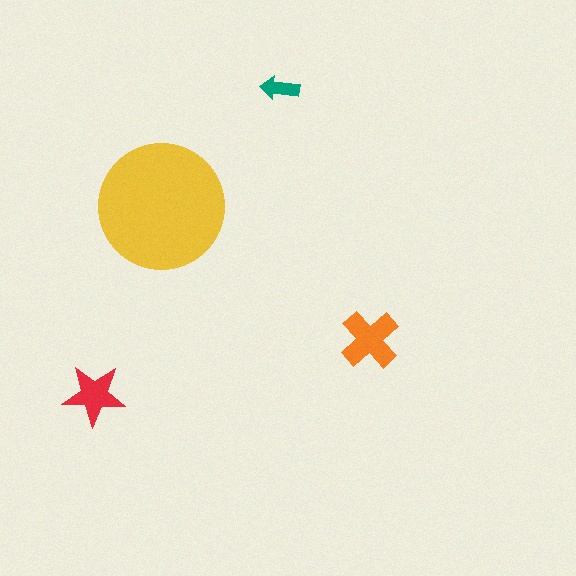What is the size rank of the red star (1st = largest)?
3rd.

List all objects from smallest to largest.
The teal arrow, the red star, the orange cross, the yellow circle.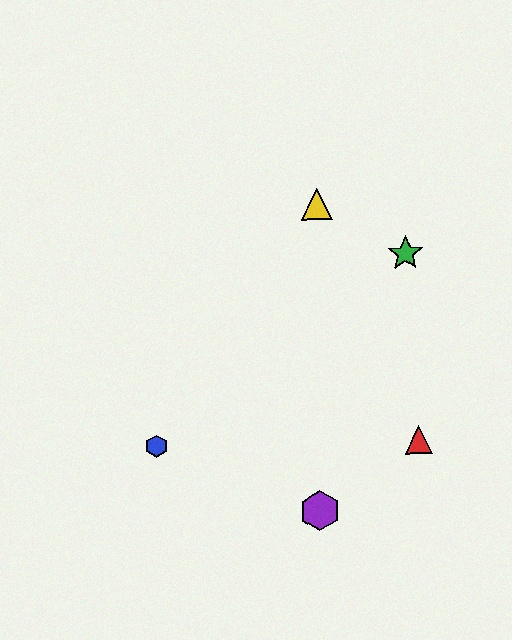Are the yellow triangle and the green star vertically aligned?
No, the yellow triangle is at x≈317 and the green star is at x≈406.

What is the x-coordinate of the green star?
The green star is at x≈406.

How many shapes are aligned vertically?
2 shapes (the yellow triangle, the purple hexagon) are aligned vertically.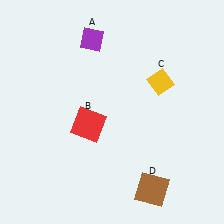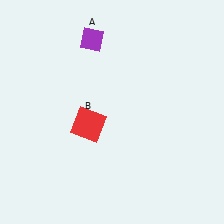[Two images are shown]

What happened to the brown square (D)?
The brown square (D) was removed in Image 2. It was in the bottom-right area of Image 1.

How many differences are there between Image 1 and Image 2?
There are 2 differences between the two images.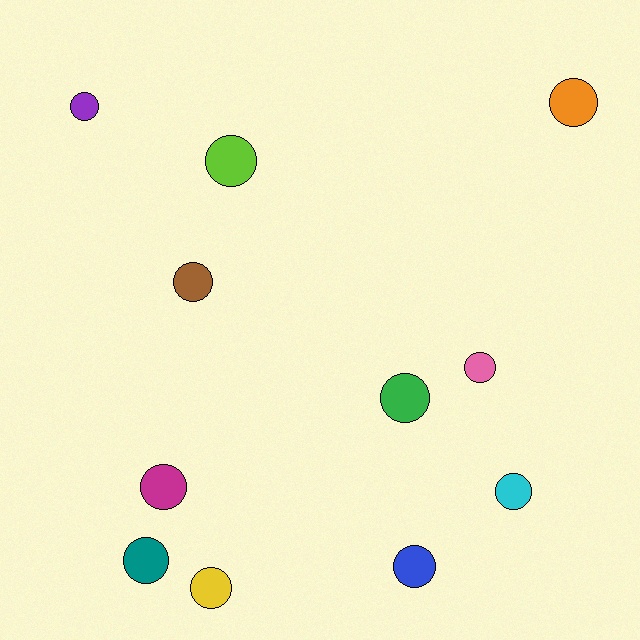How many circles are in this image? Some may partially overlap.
There are 11 circles.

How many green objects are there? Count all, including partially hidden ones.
There is 1 green object.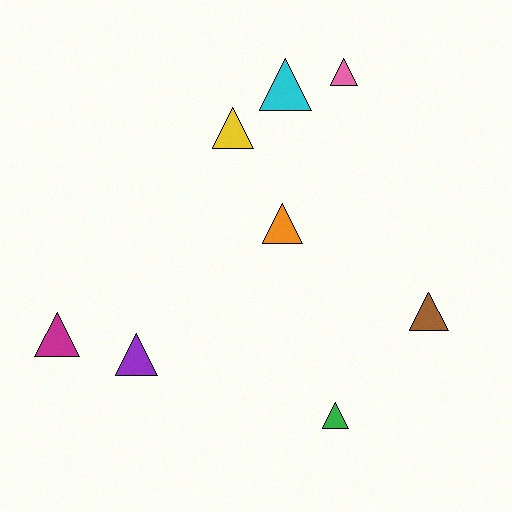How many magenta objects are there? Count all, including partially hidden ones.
There is 1 magenta object.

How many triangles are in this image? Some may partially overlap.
There are 8 triangles.